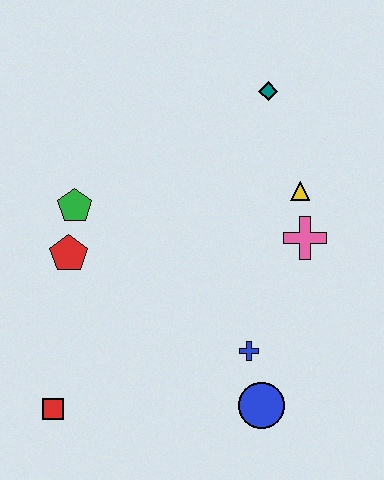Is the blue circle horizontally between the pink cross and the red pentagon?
Yes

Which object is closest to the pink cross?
The yellow triangle is closest to the pink cross.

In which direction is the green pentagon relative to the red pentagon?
The green pentagon is above the red pentagon.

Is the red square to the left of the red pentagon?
Yes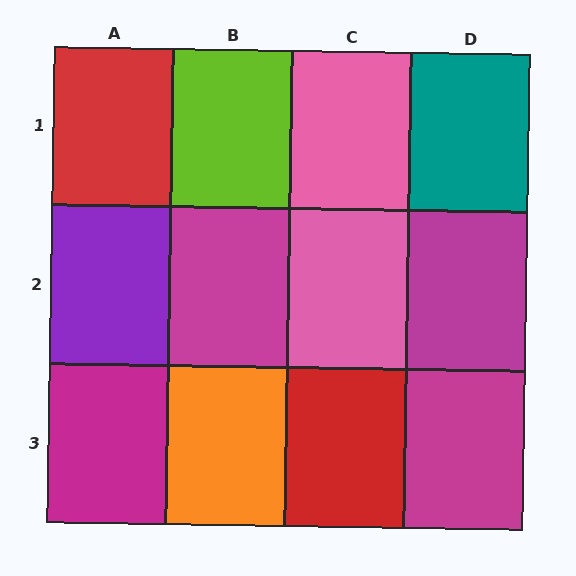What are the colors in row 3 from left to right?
Magenta, orange, red, magenta.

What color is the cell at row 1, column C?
Pink.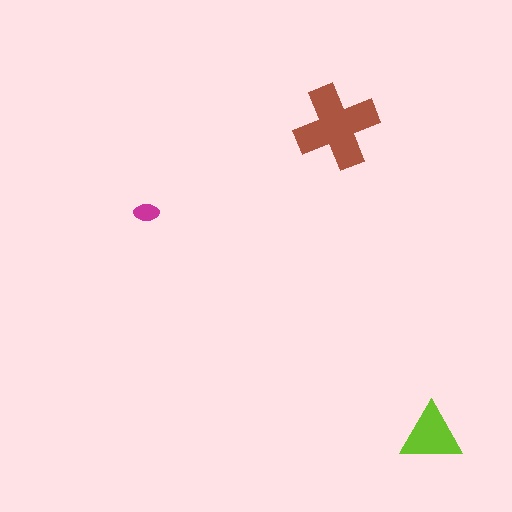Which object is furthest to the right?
The lime triangle is rightmost.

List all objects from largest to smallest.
The brown cross, the lime triangle, the magenta ellipse.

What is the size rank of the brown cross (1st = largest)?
1st.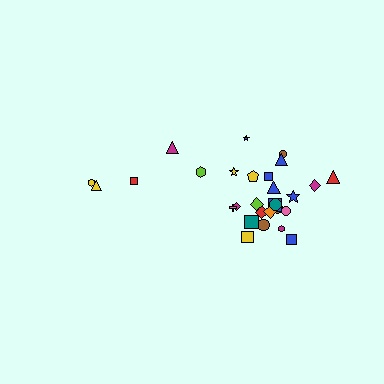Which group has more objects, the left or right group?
The right group.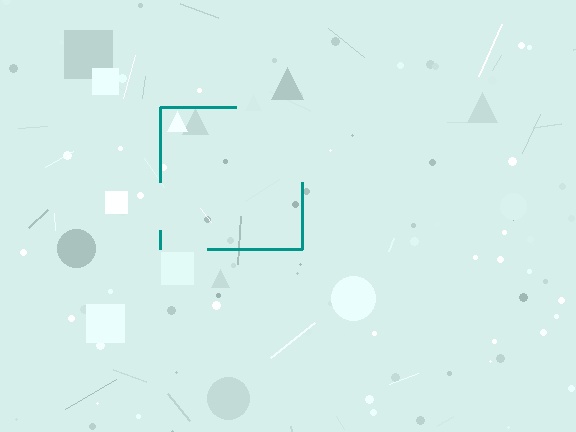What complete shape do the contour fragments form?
The contour fragments form a square.